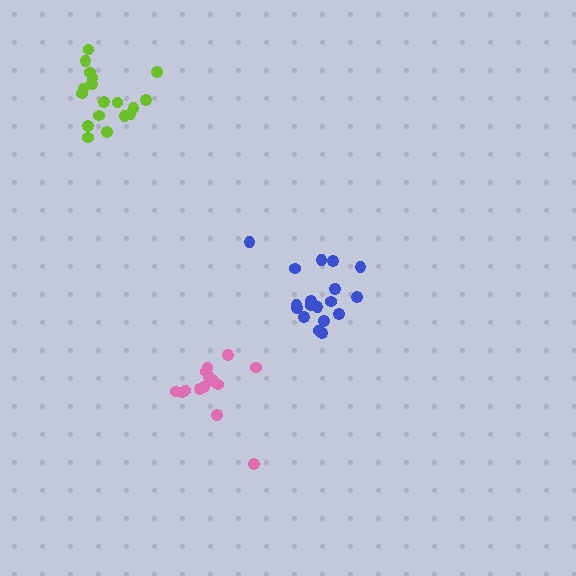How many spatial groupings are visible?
There are 3 spatial groupings.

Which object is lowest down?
The pink cluster is bottommost.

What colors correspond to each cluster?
The clusters are colored: lime, pink, blue.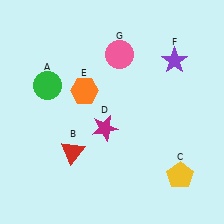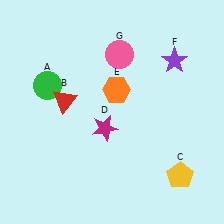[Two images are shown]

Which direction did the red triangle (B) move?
The red triangle (B) moved up.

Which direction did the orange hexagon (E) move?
The orange hexagon (E) moved right.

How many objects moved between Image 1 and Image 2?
2 objects moved between the two images.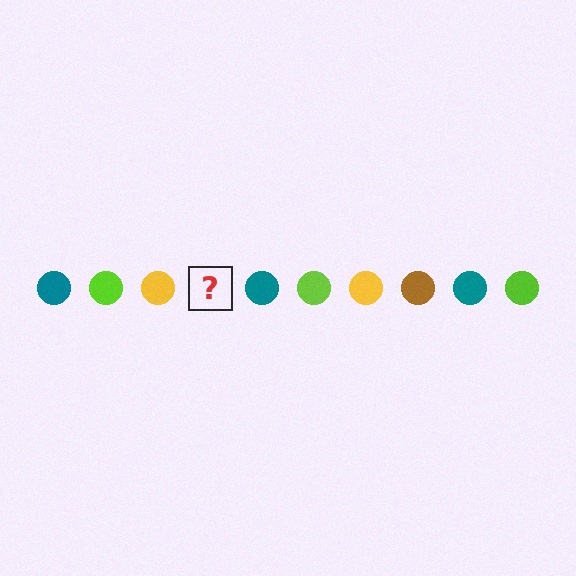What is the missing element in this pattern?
The missing element is a brown circle.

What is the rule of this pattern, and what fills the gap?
The rule is that the pattern cycles through teal, lime, yellow, brown circles. The gap should be filled with a brown circle.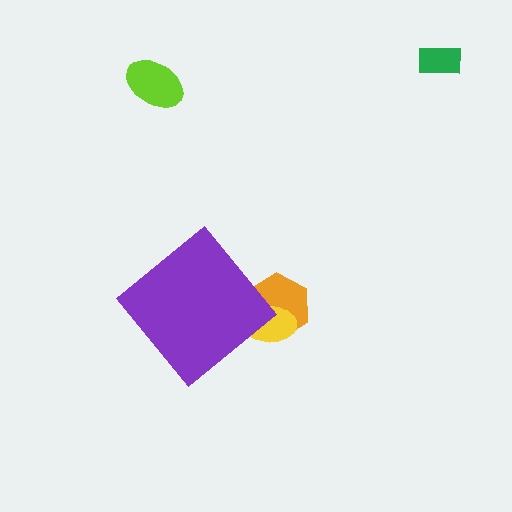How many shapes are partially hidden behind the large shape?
2 shapes are partially hidden.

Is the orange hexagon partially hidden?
Yes, the orange hexagon is partially hidden behind the purple diamond.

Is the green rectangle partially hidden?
No, the green rectangle is fully visible.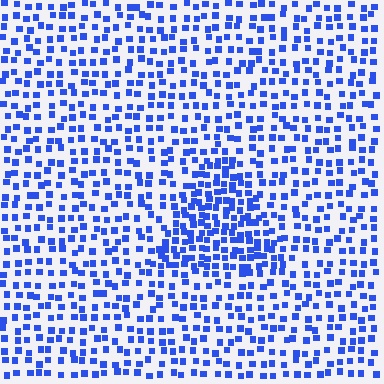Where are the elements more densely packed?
The elements are more densely packed inside the triangle boundary.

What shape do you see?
I see a triangle.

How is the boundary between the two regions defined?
The boundary is defined by a change in element density (approximately 1.9x ratio). All elements are the same color, size, and shape.